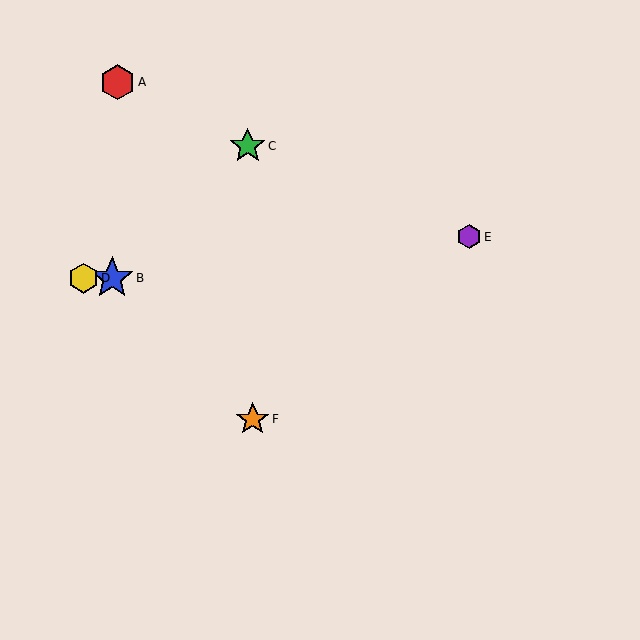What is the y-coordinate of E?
Object E is at y≈237.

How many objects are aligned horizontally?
2 objects (B, D) are aligned horizontally.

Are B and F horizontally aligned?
No, B is at y≈278 and F is at y≈419.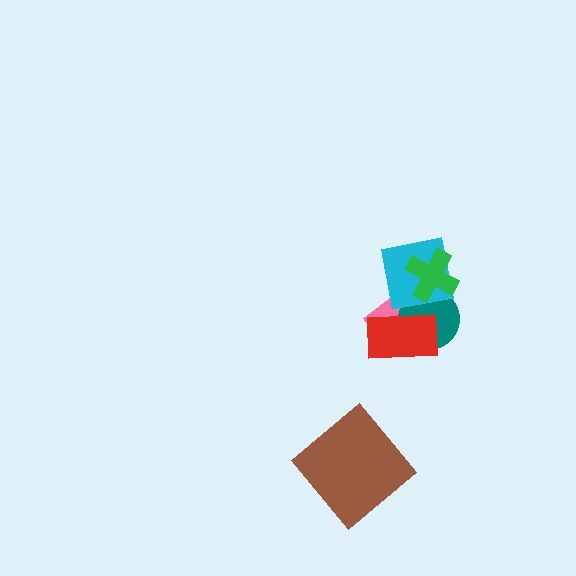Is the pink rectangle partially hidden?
Yes, it is partially covered by another shape.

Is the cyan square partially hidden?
Yes, it is partially covered by another shape.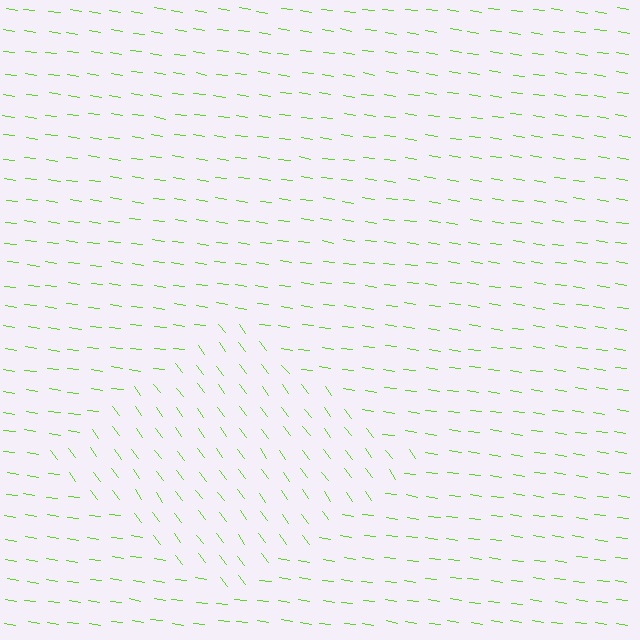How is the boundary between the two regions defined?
The boundary is defined purely by a change in line orientation (approximately 45 degrees difference). All lines are the same color and thickness.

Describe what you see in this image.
The image is filled with small lime line segments. A diamond region in the image has lines oriented differently from the surrounding lines, creating a visible texture boundary.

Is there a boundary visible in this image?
Yes, there is a texture boundary formed by a change in line orientation.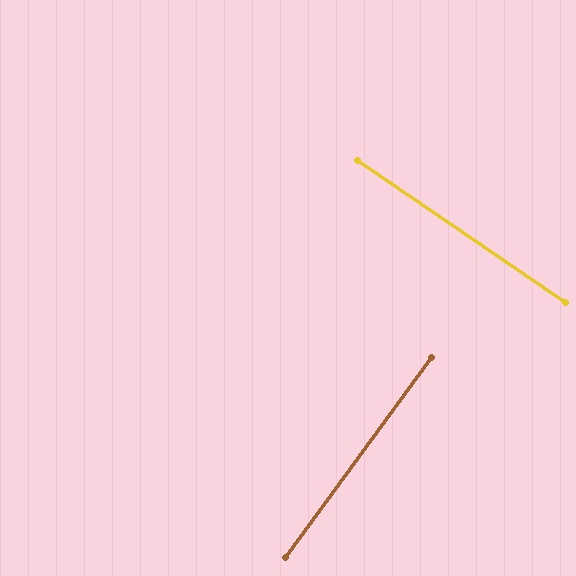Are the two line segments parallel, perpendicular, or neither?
Perpendicular — they meet at approximately 88°.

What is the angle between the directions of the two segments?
Approximately 88 degrees.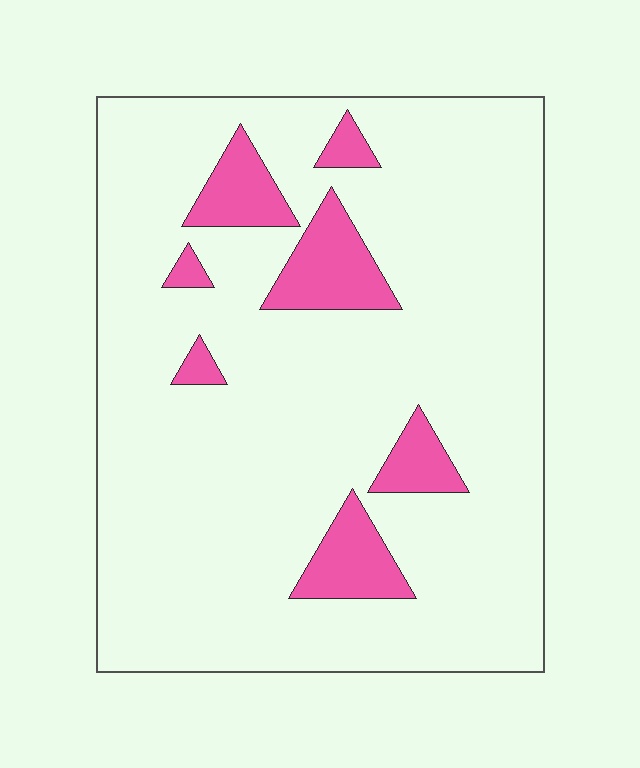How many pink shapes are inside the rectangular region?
7.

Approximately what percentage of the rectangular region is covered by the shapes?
Approximately 10%.